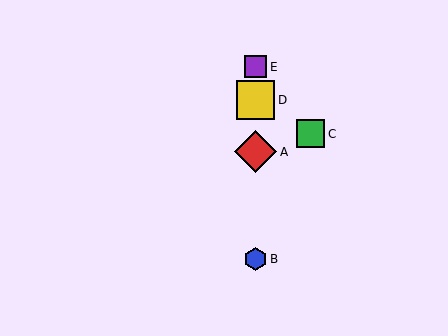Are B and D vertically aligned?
Yes, both are at x≈256.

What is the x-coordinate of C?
Object C is at x≈310.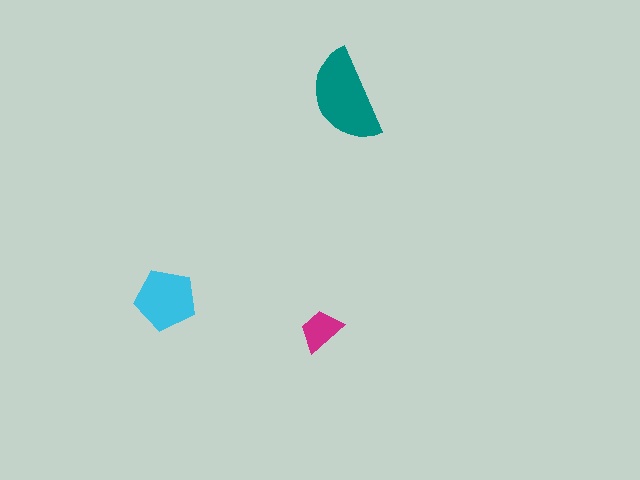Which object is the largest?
The teal semicircle.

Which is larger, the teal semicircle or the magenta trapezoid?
The teal semicircle.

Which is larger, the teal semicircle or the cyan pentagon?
The teal semicircle.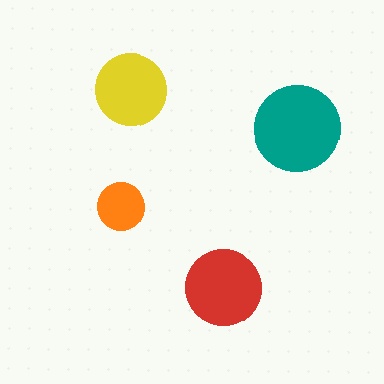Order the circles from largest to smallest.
the teal one, the red one, the yellow one, the orange one.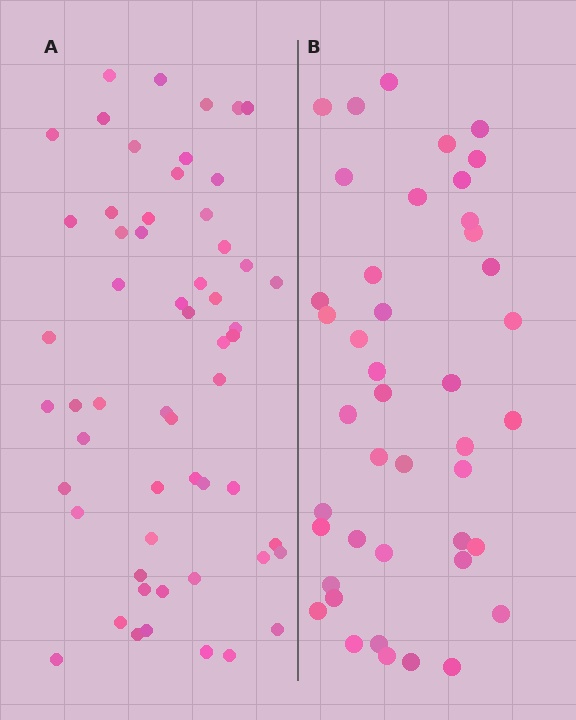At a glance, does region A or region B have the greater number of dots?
Region A (the left region) has more dots.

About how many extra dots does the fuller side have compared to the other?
Region A has approximately 15 more dots than region B.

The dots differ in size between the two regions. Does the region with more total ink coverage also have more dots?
No. Region B has more total ink coverage because its dots are larger, but region A actually contains more individual dots. Total area can be misleading — the number of items is what matters here.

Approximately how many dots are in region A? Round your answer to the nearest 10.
About 60 dots. (The exact count is 57, which rounds to 60.)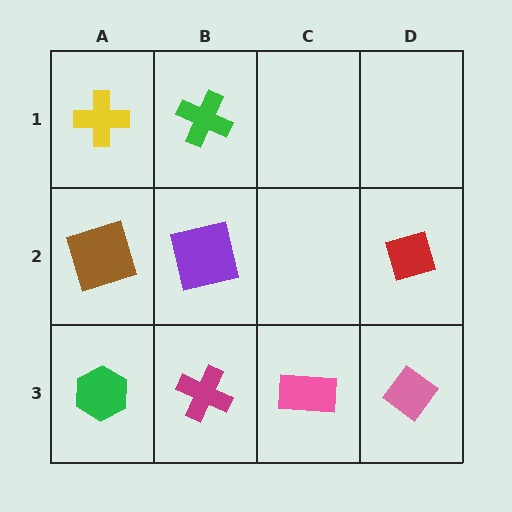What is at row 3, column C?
A pink rectangle.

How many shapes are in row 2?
3 shapes.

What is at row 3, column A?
A green hexagon.